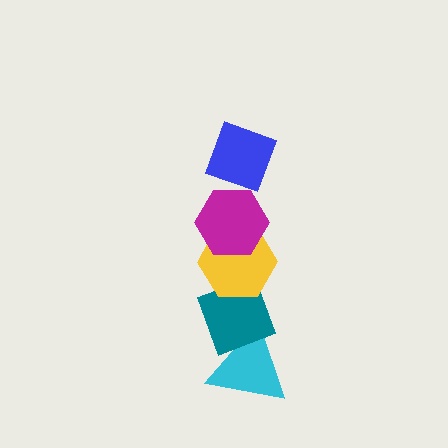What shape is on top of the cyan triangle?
The teal diamond is on top of the cyan triangle.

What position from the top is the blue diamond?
The blue diamond is 1st from the top.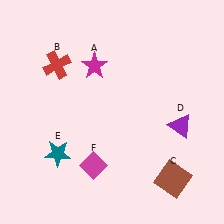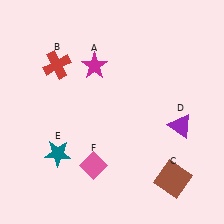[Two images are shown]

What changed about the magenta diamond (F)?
In Image 1, F is magenta. In Image 2, it changed to pink.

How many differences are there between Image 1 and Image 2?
There is 1 difference between the two images.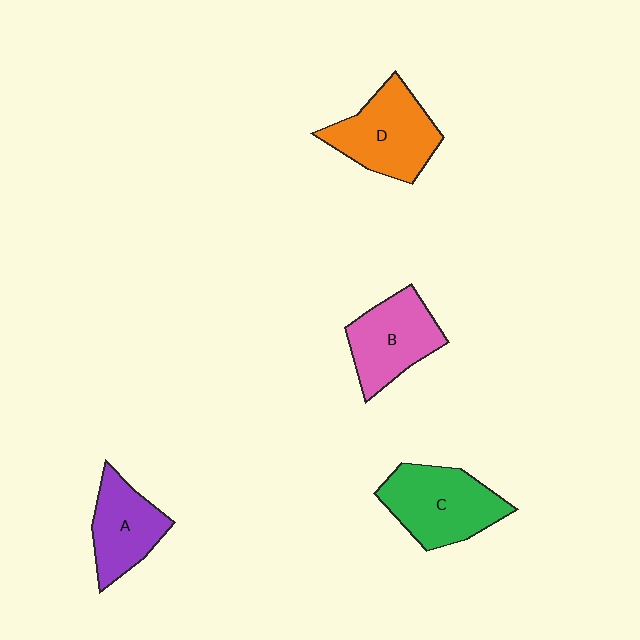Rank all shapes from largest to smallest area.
From largest to smallest: C (green), D (orange), B (pink), A (purple).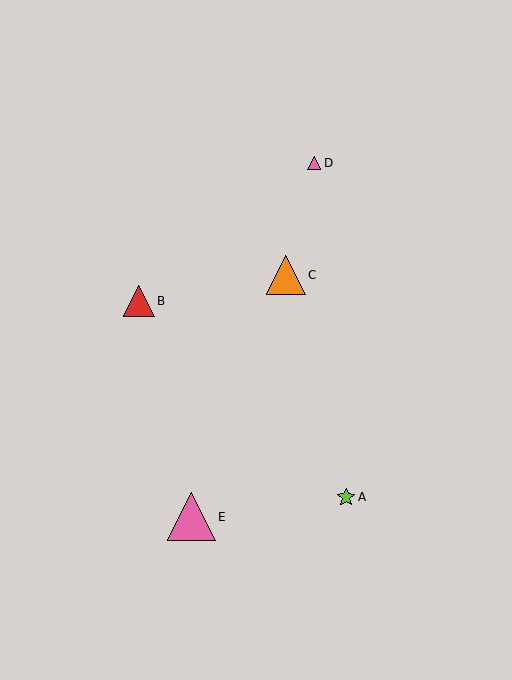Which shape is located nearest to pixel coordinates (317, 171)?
The pink triangle (labeled D) at (314, 163) is nearest to that location.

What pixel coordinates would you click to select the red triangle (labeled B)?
Click at (139, 301) to select the red triangle B.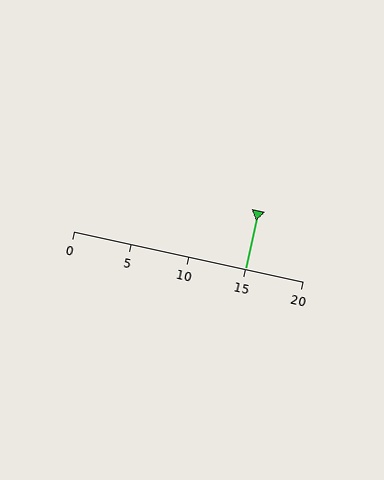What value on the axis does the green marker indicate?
The marker indicates approximately 15.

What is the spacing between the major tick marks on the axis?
The major ticks are spaced 5 apart.